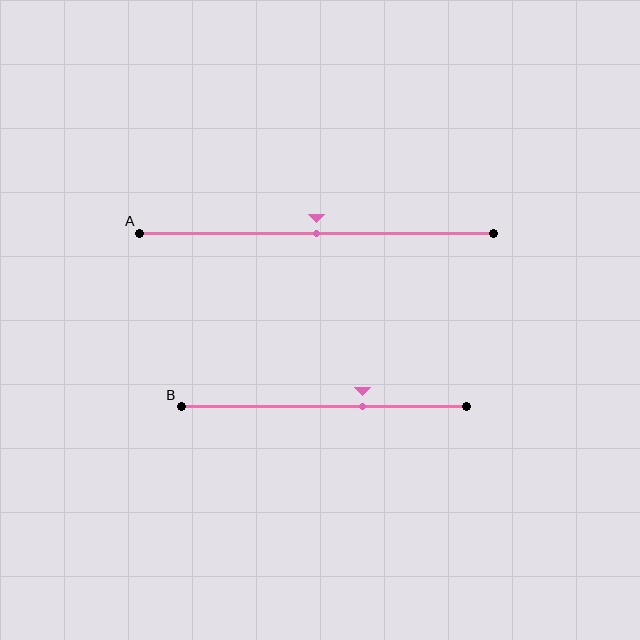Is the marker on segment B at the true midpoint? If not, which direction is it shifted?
No, the marker on segment B is shifted to the right by about 14% of the segment length.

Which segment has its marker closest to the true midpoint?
Segment A has its marker closest to the true midpoint.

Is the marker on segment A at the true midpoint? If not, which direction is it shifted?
Yes, the marker on segment A is at the true midpoint.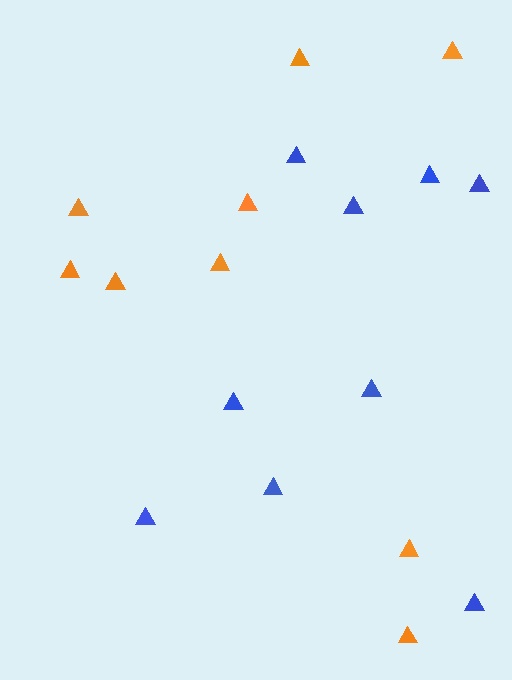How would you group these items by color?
There are 2 groups: one group of blue triangles (9) and one group of orange triangles (9).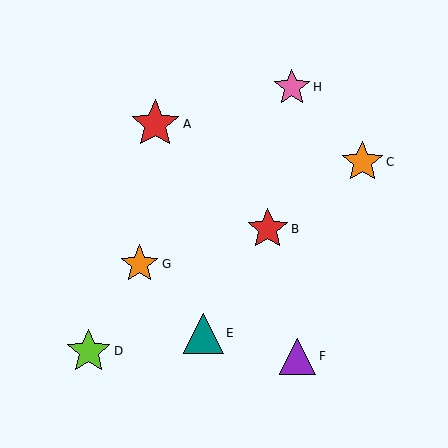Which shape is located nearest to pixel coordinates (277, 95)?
The pink star (labeled H) at (292, 87) is nearest to that location.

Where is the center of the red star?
The center of the red star is at (268, 229).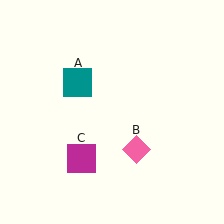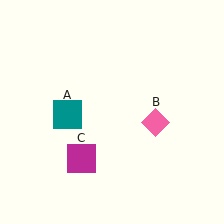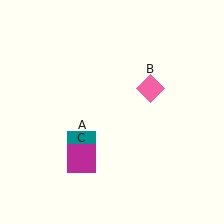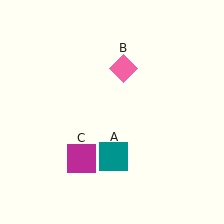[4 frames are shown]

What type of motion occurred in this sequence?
The teal square (object A), pink diamond (object B) rotated counterclockwise around the center of the scene.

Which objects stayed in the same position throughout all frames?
Magenta square (object C) remained stationary.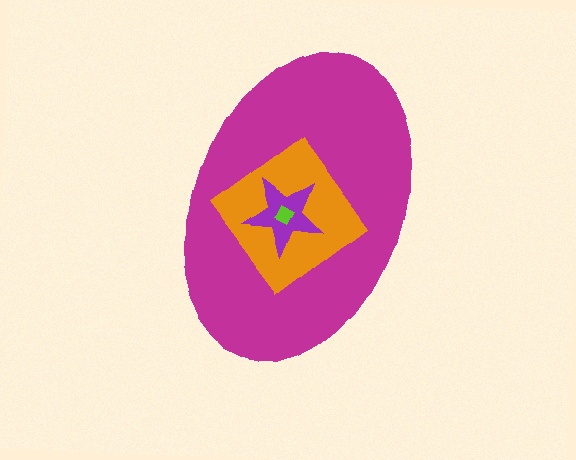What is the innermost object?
The lime diamond.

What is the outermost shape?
The magenta ellipse.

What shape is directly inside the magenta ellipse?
The orange diamond.